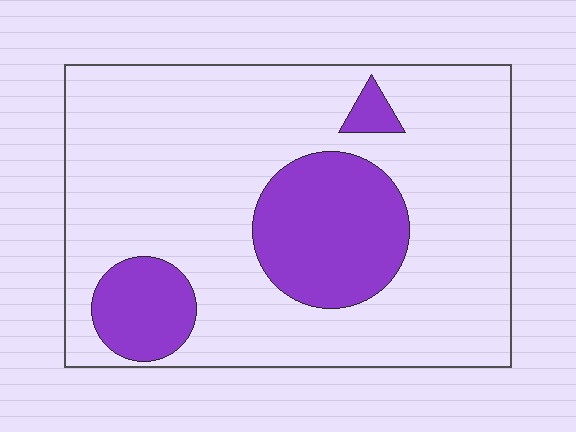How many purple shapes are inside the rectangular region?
3.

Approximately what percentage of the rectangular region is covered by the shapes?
Approximately 20%.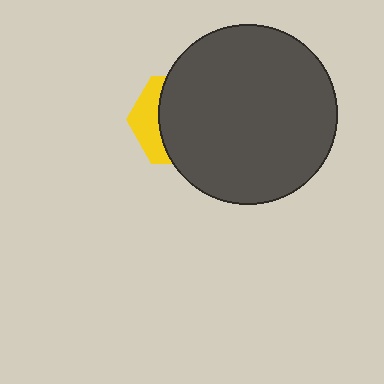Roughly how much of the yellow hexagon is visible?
A small part of it is visible (roughly 31%).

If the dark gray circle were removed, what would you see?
You would see the complete yellow hexagon.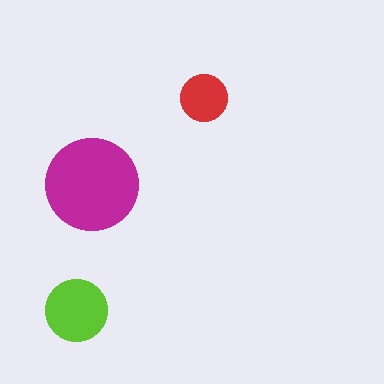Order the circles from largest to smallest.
the magenta one, the lime one, the red one.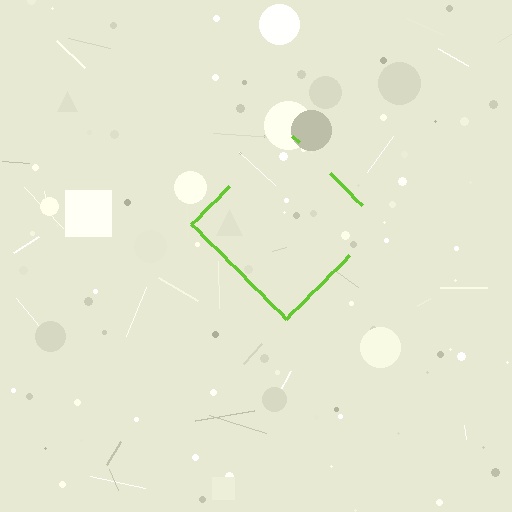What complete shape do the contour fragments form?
The contour fragments form a diamond.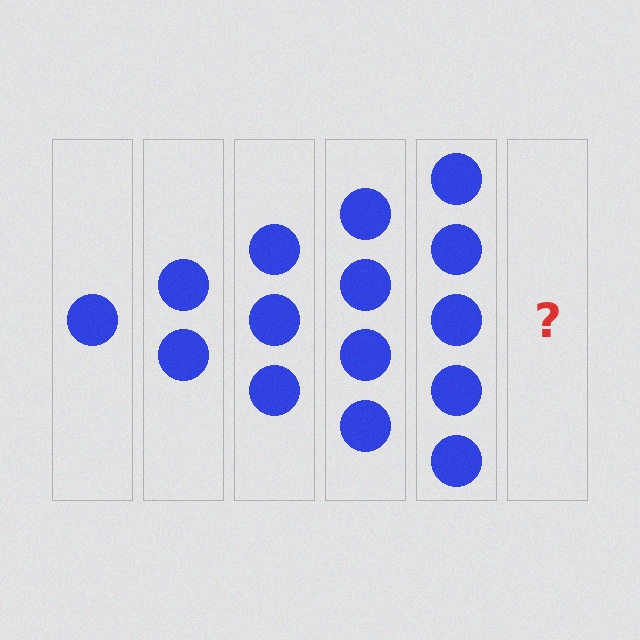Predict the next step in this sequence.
The next step is 6 circles.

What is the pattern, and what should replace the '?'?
The pattern is that each step adds one more circle. The '?' should be 6 circles.